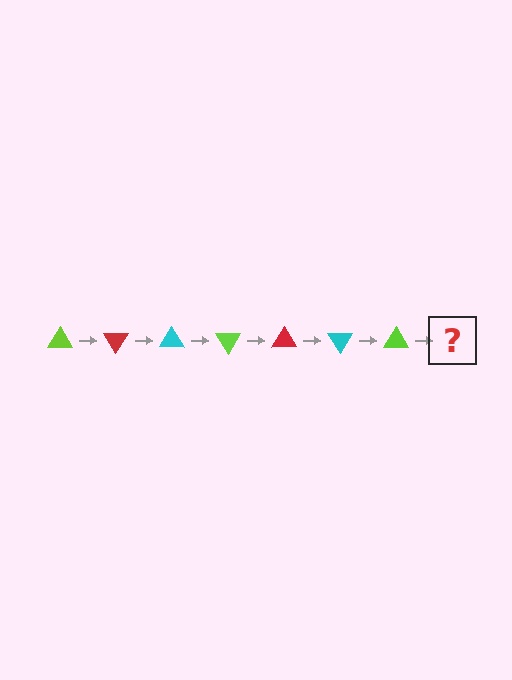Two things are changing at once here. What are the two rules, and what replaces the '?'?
The two rules are that it rotates 60 degrees each step and the color cycles through lime, red, and cyan. The '?' should be a red triangle, rotated 420 degrees from the start.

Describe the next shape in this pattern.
It should be a red triangle, rotated 420 degrees from the start.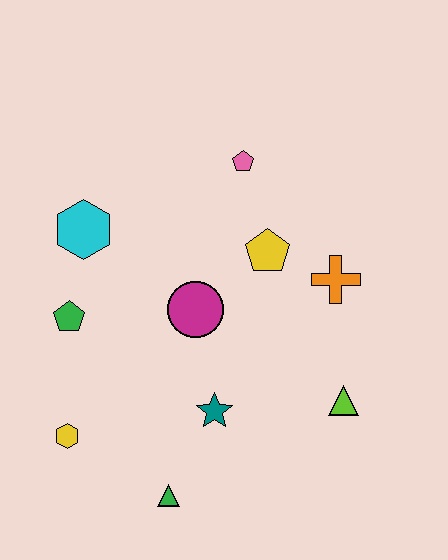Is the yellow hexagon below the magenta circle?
Yes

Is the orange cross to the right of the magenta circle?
Yes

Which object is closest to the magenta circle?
The yellow pentagon is closest to the magenta circle.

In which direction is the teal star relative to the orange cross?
The teal star is below the orange cross.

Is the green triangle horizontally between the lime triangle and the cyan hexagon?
Yes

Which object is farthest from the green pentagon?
The lime triangle is farthest from the green pentagon.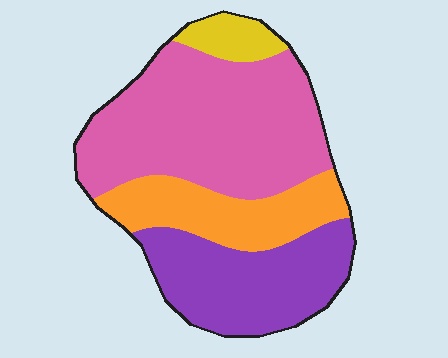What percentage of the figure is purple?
Purple takes up about one quarter (1/4) of the figure.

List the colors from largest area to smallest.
From largest to smallest: pink, purple, orange, yellow.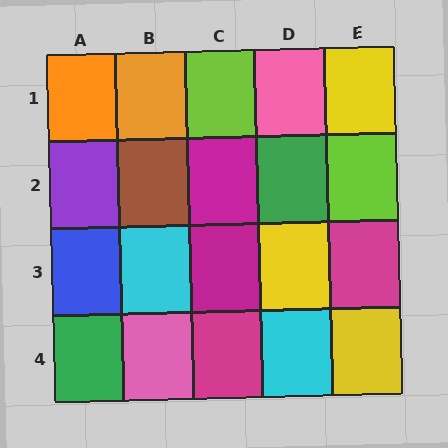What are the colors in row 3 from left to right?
Blue, cyan, magenta, yellow, magenta.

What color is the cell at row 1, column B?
Orange.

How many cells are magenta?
4 cells are magenta.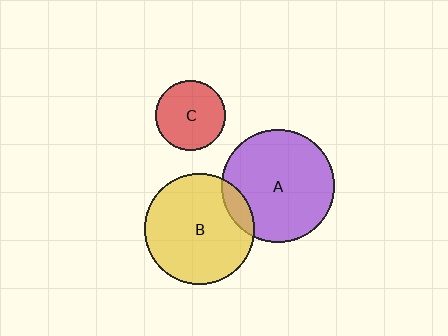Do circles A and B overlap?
Yes.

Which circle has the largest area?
Circle A (purple).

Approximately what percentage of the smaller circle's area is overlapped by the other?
Approximately 10%.